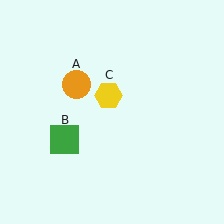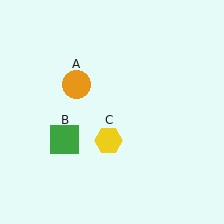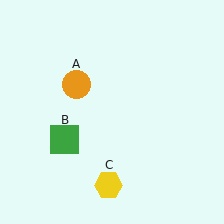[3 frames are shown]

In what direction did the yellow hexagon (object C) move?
The yellow hexagon (object C) moved down.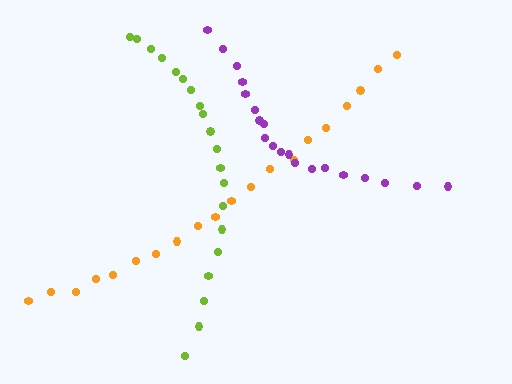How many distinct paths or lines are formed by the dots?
There are 3 distinct paths.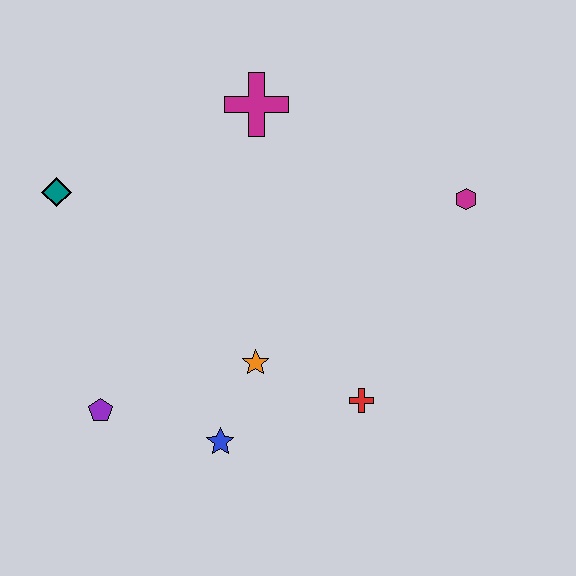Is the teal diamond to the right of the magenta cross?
No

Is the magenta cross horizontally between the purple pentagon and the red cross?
Yes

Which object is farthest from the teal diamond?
The magenta hexagon is farthest from the teal diamond.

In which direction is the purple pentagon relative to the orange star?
The purple pentagon is to the left of the orange star.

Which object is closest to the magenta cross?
The teal diamond is closest to the magenta cross.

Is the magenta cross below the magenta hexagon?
No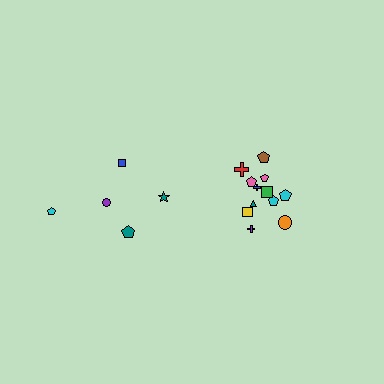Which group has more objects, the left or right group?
The right group.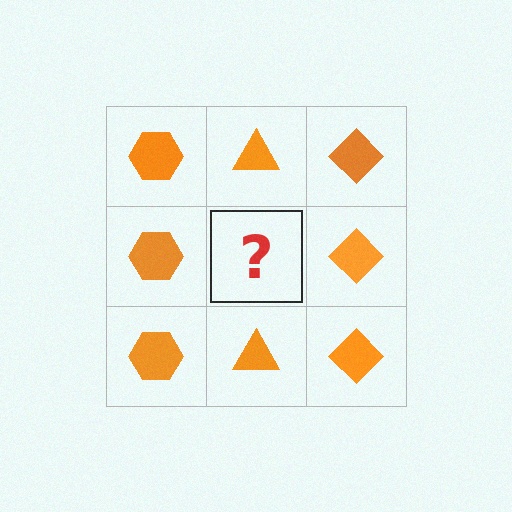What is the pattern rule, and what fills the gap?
The rule is that each column has a consistent shape. The gap should be filled with an orange triangle.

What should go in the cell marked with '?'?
The missing cell should contain an orange triangle.